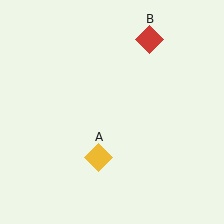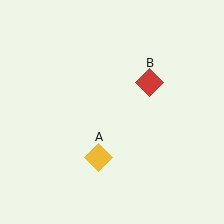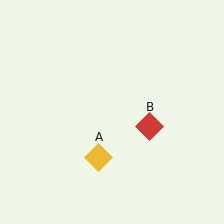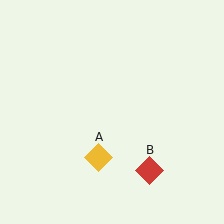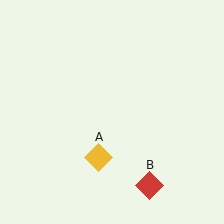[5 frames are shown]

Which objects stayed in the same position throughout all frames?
Yellow diamond (object A) remained stationary.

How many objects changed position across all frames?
1 object changed position: red diamond (object B).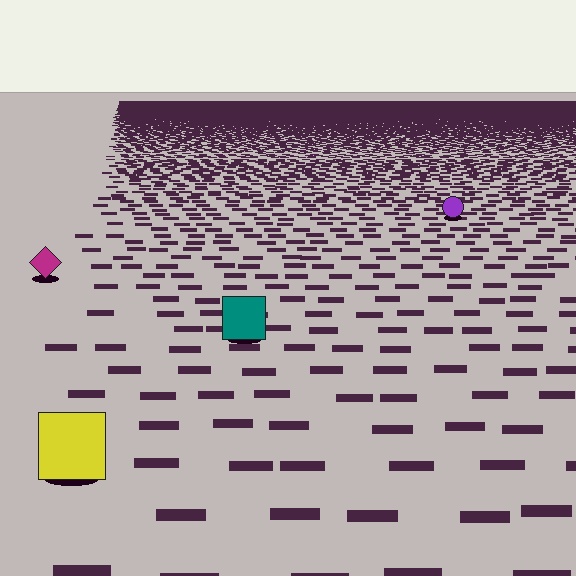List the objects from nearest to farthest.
From nearest to farthest: the yellow square, the teal square, the magenta diamond, the purple circle.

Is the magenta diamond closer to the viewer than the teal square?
No. The teal square is closer — you can tell from the texture gradient: the ground texture is coarser near it.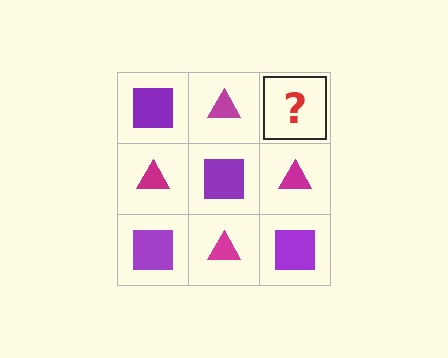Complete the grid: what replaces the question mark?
The question mark should be replaced with a purple square.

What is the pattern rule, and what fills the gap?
The rule is that it alternates purple square and magenta triangle in a checkerboard pattern. The gap should be filled with a purple square.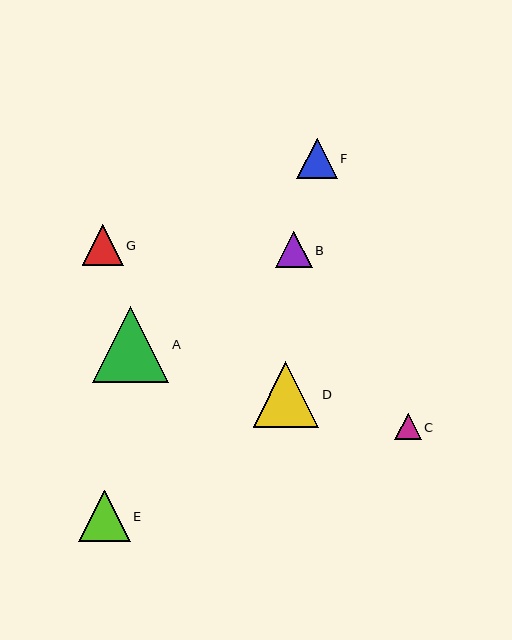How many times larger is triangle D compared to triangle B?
Triangle D is approximately 1.8 times the size of triangle B.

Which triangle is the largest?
Triangle A is the largest with a size of approximately 76 pixels.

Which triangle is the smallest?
Triangle C is the smallest with a size of approximately 26 pixels.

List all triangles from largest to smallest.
From largest to smallest: A, D, E, G, F, B, C.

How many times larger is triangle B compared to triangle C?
Triangle B is approximately 1.4 times the size of triangle C.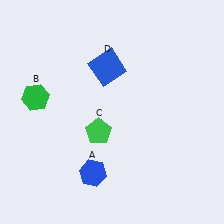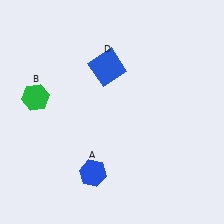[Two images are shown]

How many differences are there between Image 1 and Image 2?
There is 1 difference between the two images.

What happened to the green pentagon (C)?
The green pentagon (C) was removed in Image 2. It was in the bottom-left area of Image 1.